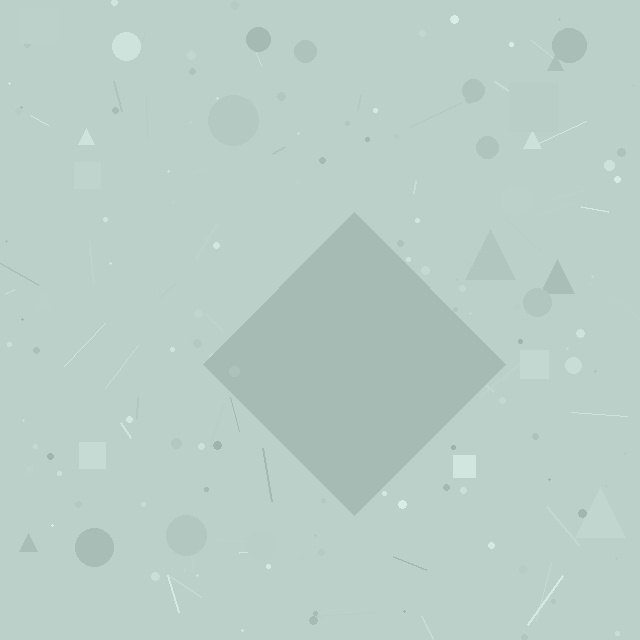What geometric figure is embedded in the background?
A diamond is embedded in the background.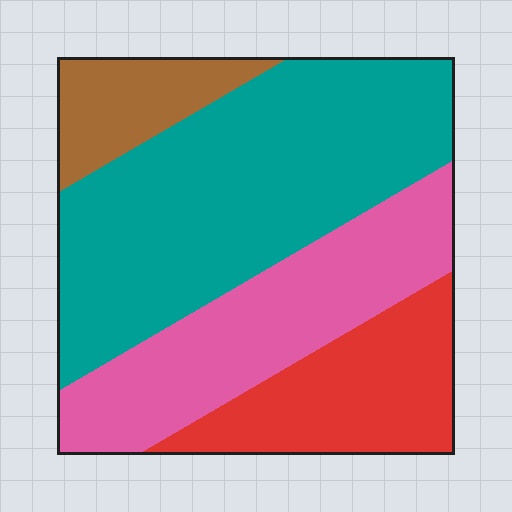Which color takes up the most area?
Teal, at roughly 45%.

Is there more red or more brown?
Red.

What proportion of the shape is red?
Red covers around 20% of the shape.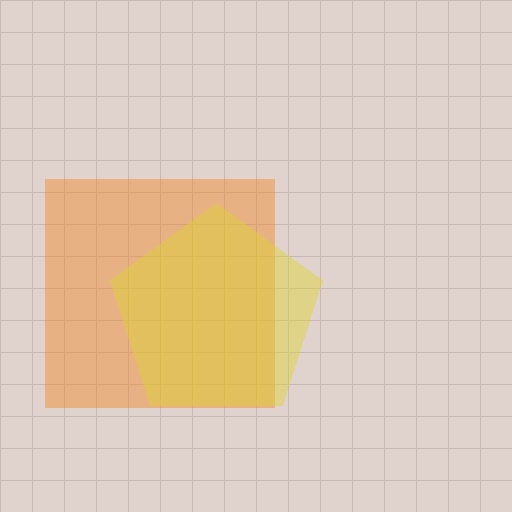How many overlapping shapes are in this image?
There are 2 overlapping shapes in the image.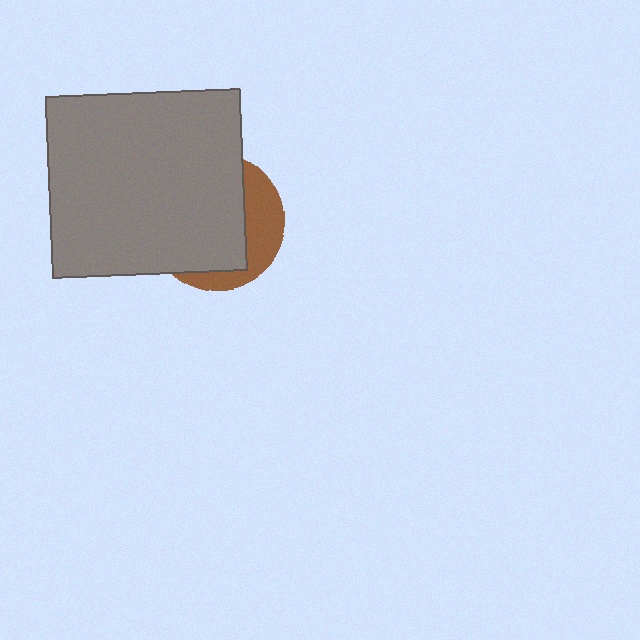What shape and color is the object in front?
The object in front is a gray rectangle.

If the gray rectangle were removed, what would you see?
You would see the complete brown circle.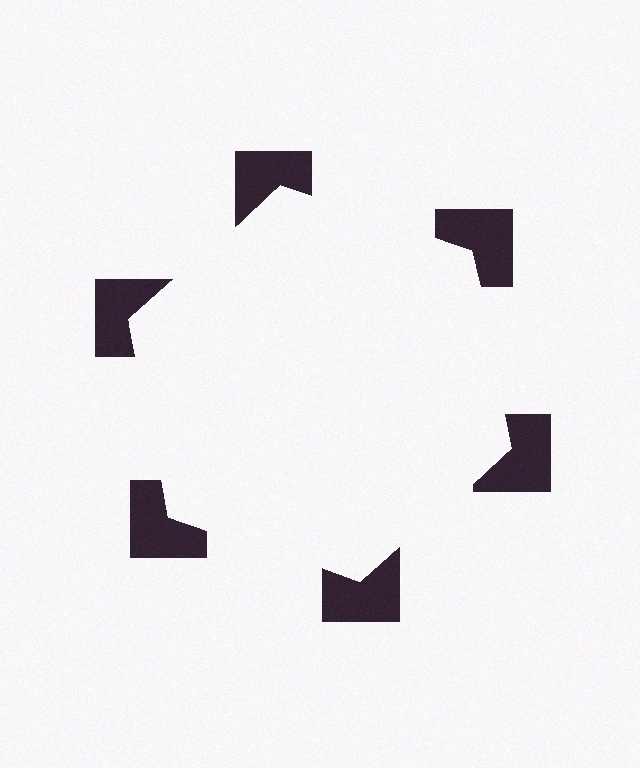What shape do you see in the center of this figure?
An illusory hexagon — its edges are inferred from the aligned wedge cuts in the notched squares, not physically drawn.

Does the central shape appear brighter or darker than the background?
It typically appears slightly brighter than the background, even though no actual brightness change is drawn.